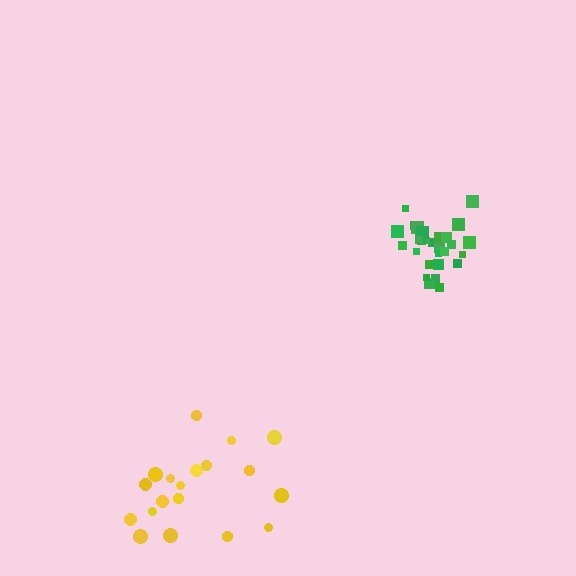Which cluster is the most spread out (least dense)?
Yellow.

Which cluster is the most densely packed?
Green.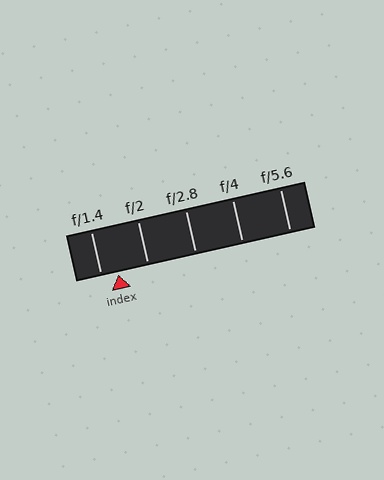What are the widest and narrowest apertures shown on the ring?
The widest aperture shown is f/1.4 and the narrowest is f/5.6.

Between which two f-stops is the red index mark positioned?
The index mark is between f/1.4 and f/2.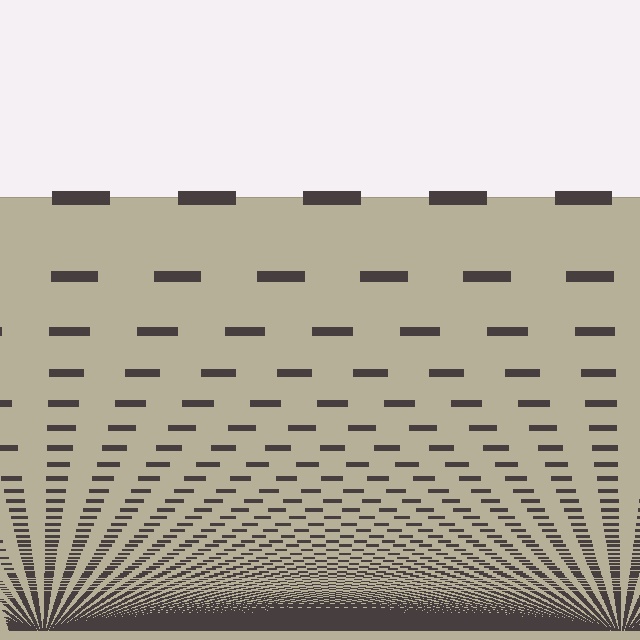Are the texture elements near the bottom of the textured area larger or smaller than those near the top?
Smaller. The gradient is inverted — elements near the bottom are smaller and denser.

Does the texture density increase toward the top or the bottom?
Density increases toward the bottom.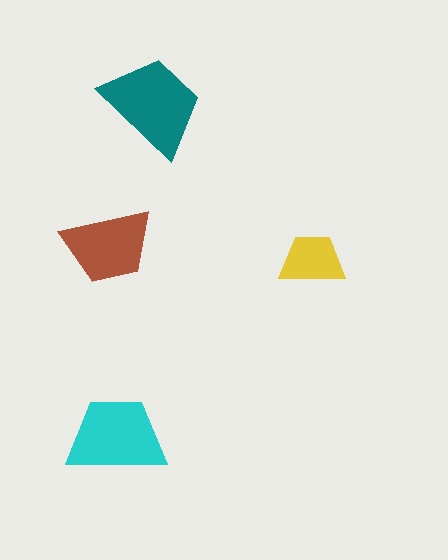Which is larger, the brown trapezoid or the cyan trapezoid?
The cyan one.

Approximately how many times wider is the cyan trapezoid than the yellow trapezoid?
About 1.5 times wider.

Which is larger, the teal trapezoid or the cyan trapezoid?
The teal one.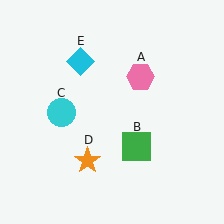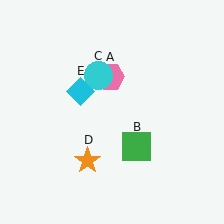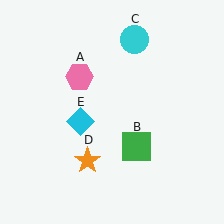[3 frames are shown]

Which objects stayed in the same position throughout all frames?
Green square (object B) and orange star (object D) remained stationary.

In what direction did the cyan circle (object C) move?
The cyan circle (object C) moved up and to the right.